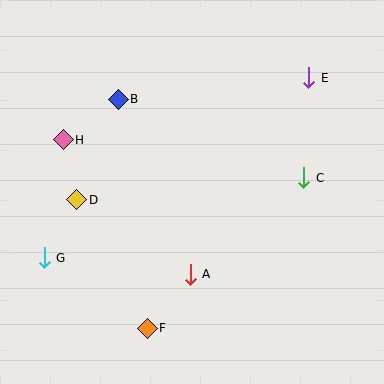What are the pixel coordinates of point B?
Point B is at (118, 99).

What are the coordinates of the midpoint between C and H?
The midpoint between C and H is at (183, 159).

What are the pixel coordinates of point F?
Point F is at (147, 328).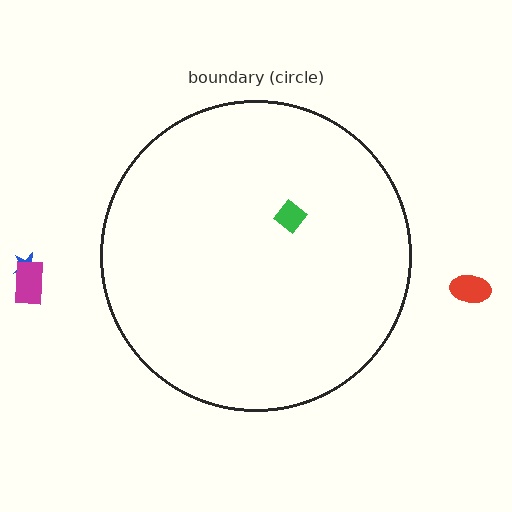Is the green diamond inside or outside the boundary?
Inside.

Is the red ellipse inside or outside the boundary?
Outside.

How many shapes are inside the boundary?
1 inside, 3 outside.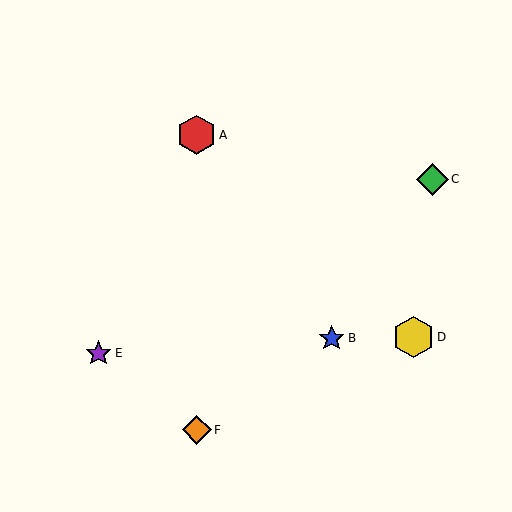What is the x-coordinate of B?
Object B is at x≈332.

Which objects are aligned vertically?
Objects A, F are aligned vertically.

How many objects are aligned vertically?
2 objects (A, F) are aligned vertically.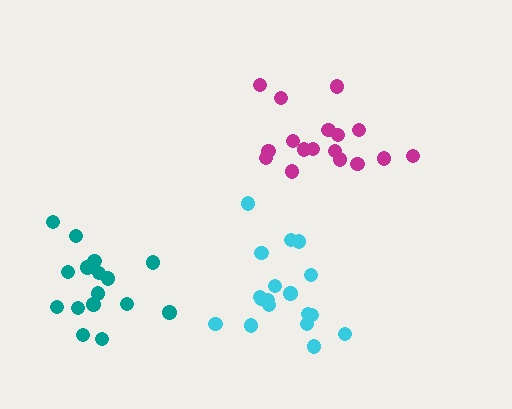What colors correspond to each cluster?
The clusters are colored: cyan, magenta, teal.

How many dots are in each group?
Group 1: 18 dots, Group 2: 17 dots, Group 3: 16 dots (51 total).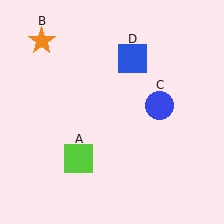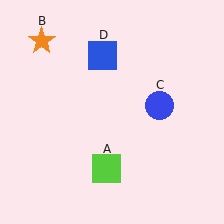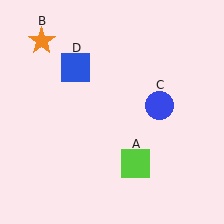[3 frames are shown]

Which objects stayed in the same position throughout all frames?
Orange star (object B) and blue circle (object C) remained stationary.